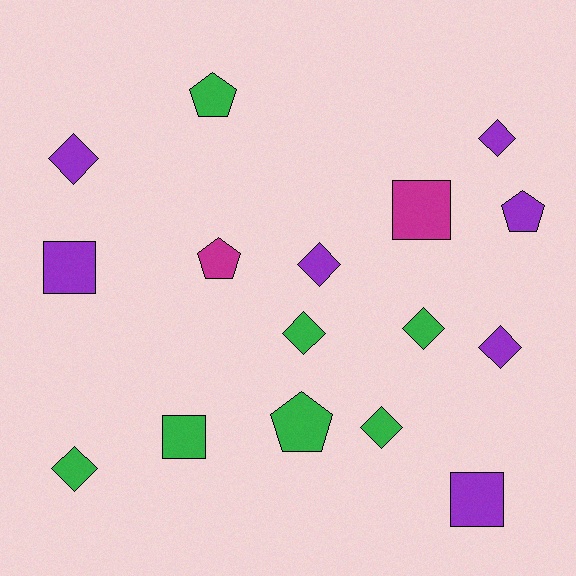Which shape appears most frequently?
Diamond, with 8 objects.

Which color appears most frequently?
Purple, with 7 objects.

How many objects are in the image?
There are 16 objects.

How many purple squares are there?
There are 2 purple squares.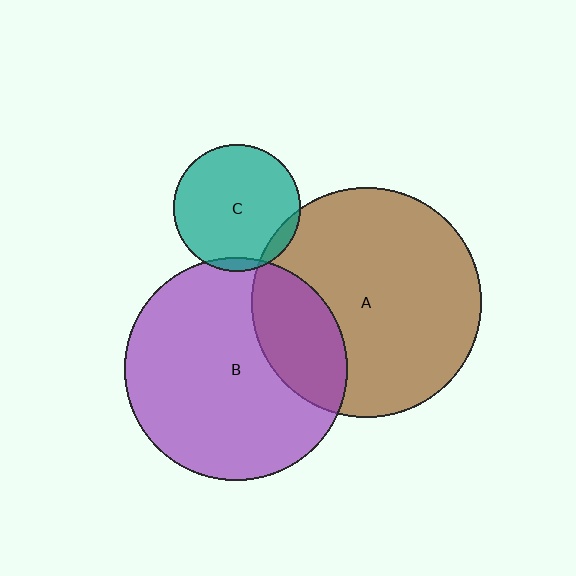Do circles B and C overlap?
Yes.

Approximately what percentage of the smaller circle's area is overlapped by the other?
Approximately 5%.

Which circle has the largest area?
Circle A (brown).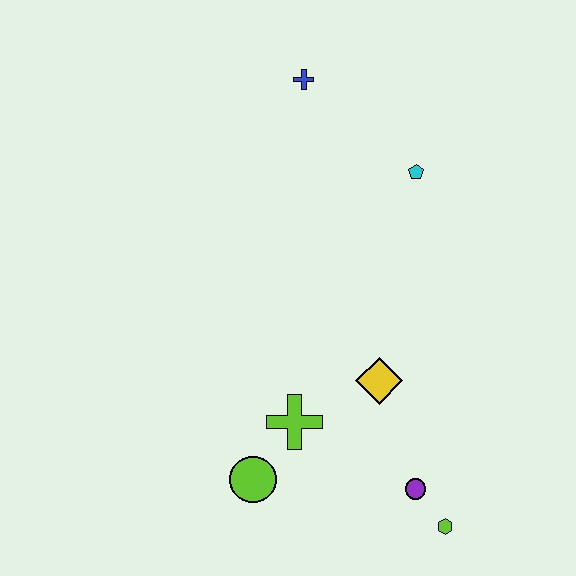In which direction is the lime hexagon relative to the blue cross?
The lime hexagon is below the blue cross.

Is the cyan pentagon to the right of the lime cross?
Yes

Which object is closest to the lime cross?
The lime circle is closest to the lime cross.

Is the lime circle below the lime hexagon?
No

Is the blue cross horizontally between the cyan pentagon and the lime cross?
Yes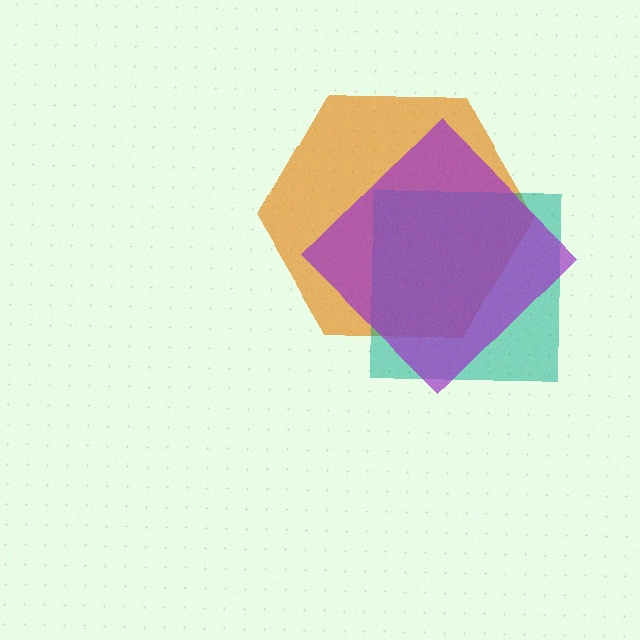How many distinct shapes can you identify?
There are 3 distinct shapes: an orange hexagon, a teal square, a purple diamond.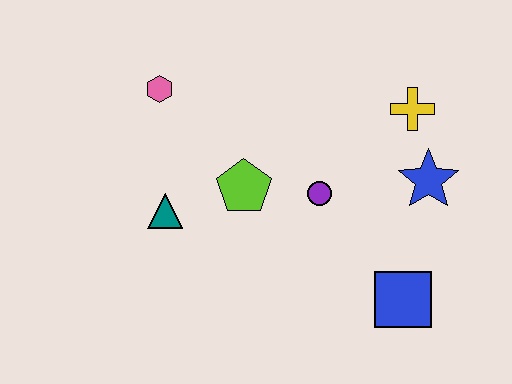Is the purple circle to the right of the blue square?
No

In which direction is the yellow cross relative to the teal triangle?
The yellow cross is to the right of the teal triangle.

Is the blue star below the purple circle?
No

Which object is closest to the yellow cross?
The blue star is closest to the yellow cross.